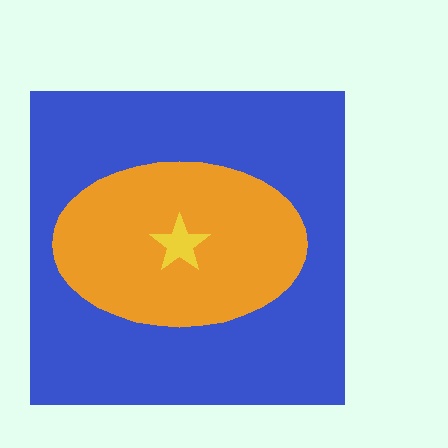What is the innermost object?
The yellow star.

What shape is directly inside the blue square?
The orange ellipse.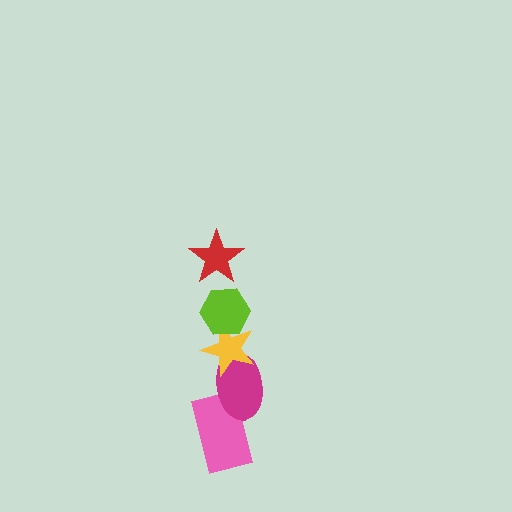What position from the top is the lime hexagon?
The lime hexagon is 2nd from the top.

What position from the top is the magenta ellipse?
The magenta ellipse is 4th from the top.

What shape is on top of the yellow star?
The lime hexagon is on top of the yellow star.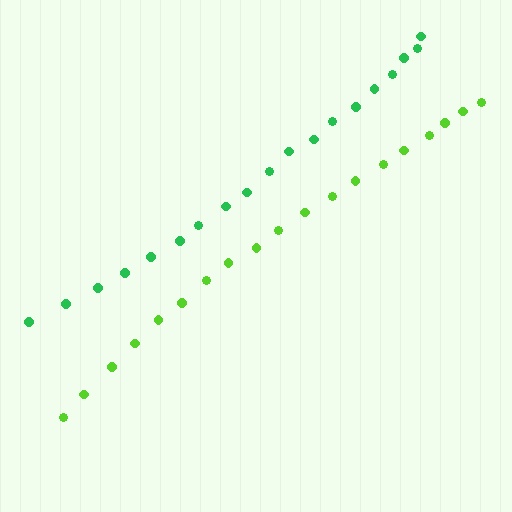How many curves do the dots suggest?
There are 2 distinct paths.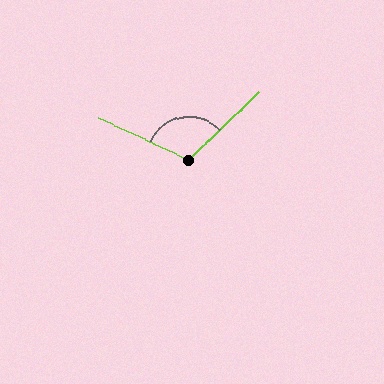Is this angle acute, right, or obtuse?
It is obtuse.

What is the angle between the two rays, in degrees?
Approximately 111 degrees.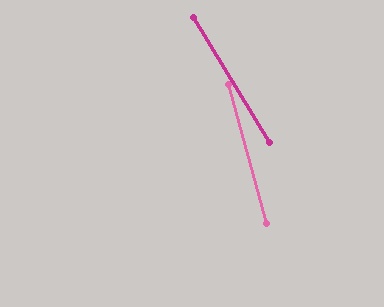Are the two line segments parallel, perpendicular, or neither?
Neither parallel nor perpendicular — they differ by about 16°.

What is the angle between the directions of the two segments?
Approximately 16 degrees.